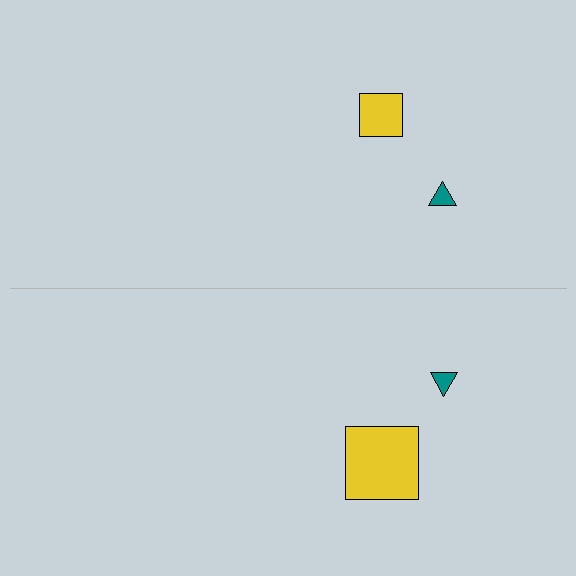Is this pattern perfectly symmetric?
No, the pattern is not perfectly symmetric. The yellow square on the bottom side has a different size than its mirror counterpart.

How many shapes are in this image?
There are 4 shapes in this image.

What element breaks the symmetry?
The yellow square on the bottom side has a different size than its mirror counterpart.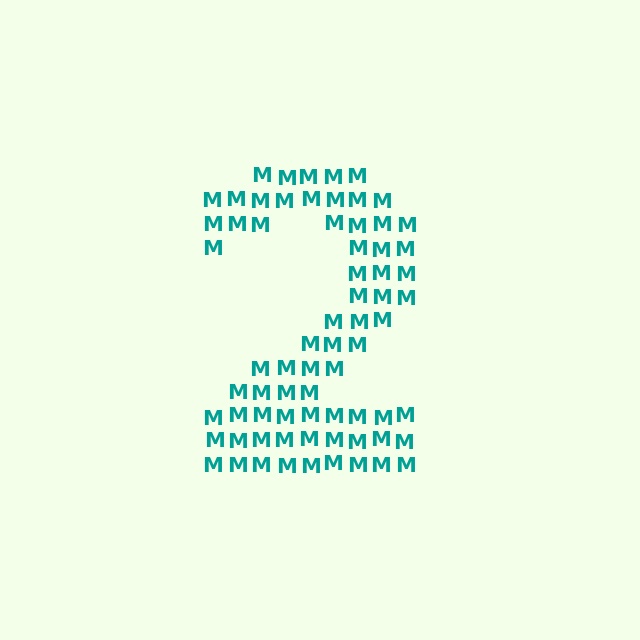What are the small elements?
The small elements are letter M's.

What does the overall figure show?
The overall figure shows the digit 2.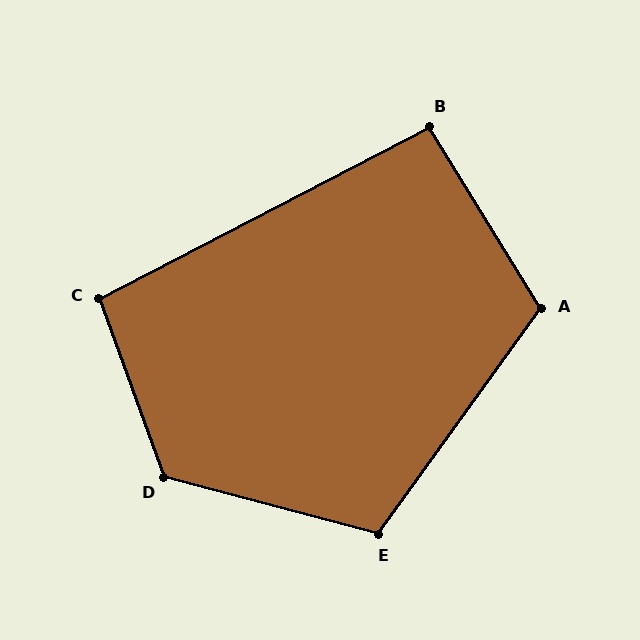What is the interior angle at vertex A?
Approximately 112 degrees (obtuse).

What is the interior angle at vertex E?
Approximately 111 degrees (obtuse).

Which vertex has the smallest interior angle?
B, at approximately 94 degrees.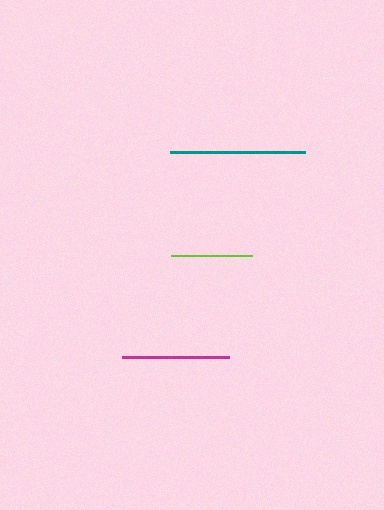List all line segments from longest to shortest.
From longest to shortest: teal, magenta, lime.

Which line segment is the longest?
The teal line is the longest at approximately 136 pixels.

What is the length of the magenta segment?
The magenta segment is approximately 108 pixels long.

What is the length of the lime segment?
The lime segment is approximately 81 pixels long.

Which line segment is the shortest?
The lime line is the shortest at approximately 81 pixels.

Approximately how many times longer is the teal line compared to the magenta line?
The teal line is approximately 1.3 times the length of the magenta line.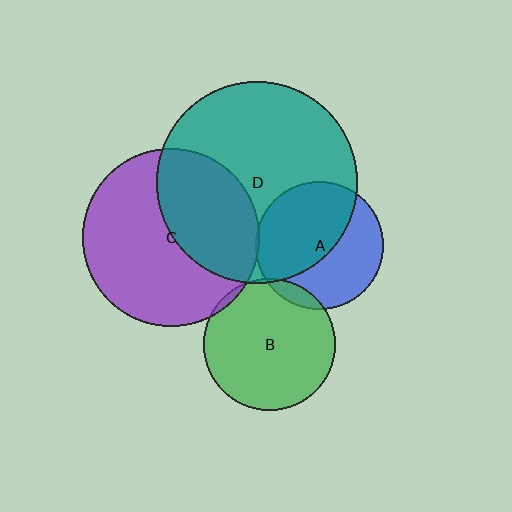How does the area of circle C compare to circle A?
Approximately 1.9 times.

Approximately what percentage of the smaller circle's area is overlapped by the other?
Approximately 55%.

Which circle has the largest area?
Circle D (teal).